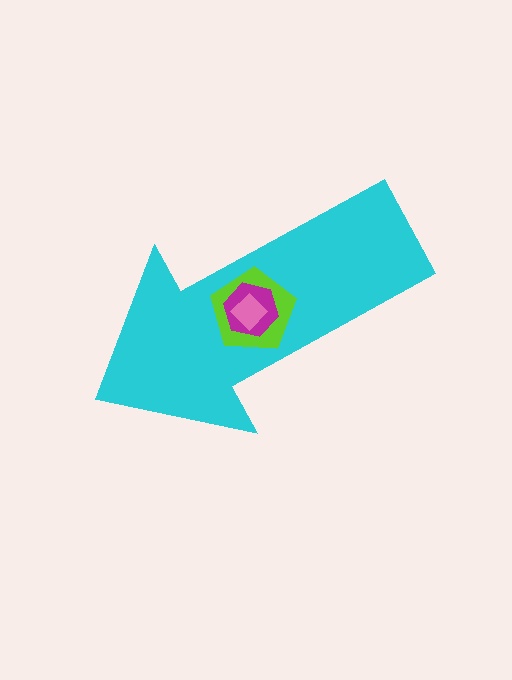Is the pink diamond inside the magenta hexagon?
Yes.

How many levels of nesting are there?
4.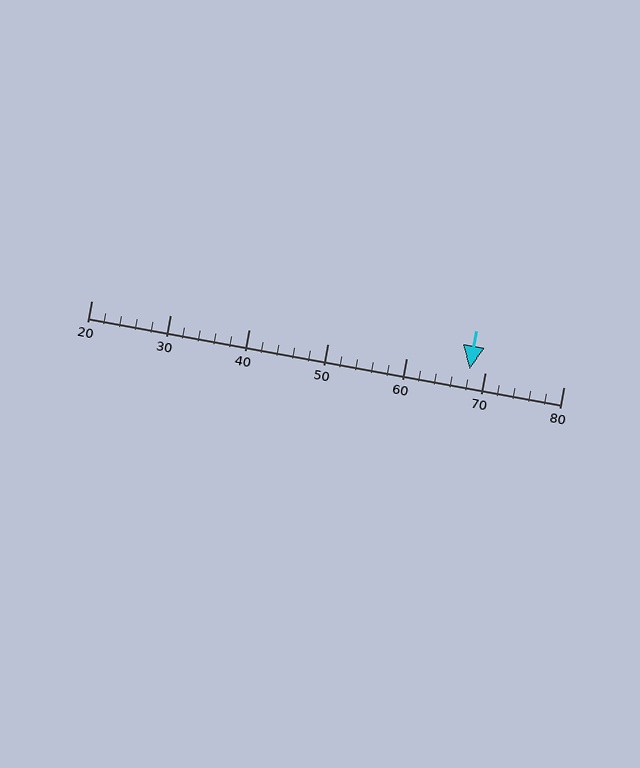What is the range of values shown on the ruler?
The ruler shows values from 20 to 80.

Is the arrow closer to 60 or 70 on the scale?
The arrow is closer to 70.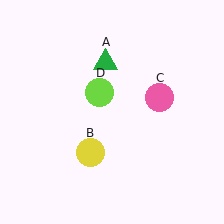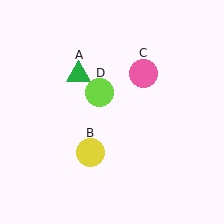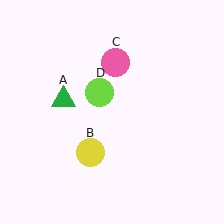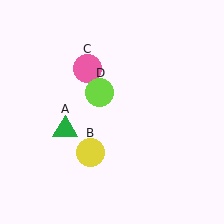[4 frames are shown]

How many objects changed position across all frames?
2 objects changed position: green triangle (object A), pink circle (object C).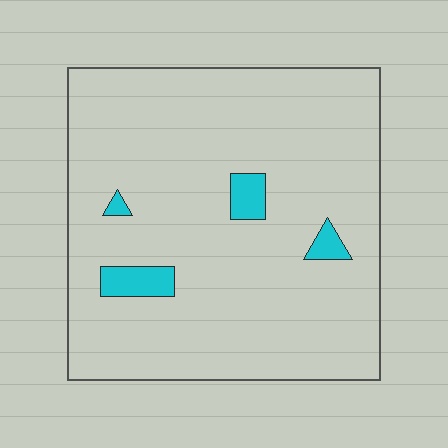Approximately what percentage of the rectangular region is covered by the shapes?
Approximately 5%.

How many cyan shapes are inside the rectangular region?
4.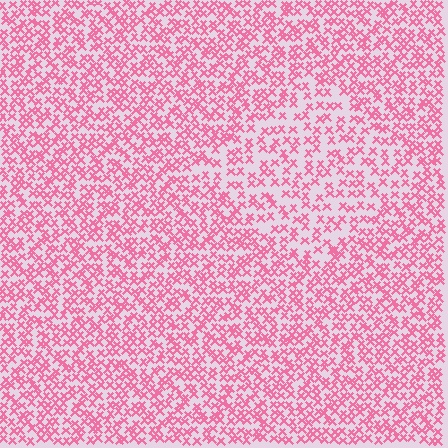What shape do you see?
I see a diamond.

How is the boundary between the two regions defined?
The boundary is defined by a change in element density (approximately 1.6x ratio). All elements are the same color, size, and shape.